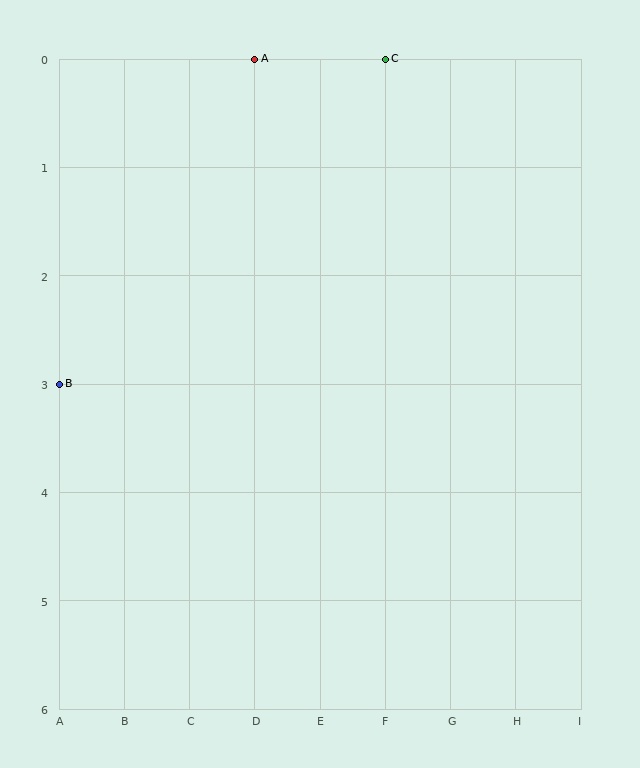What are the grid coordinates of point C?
Point C is at grid coordinates (F, 0).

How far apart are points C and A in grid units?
Points C and A are 2 columns apart.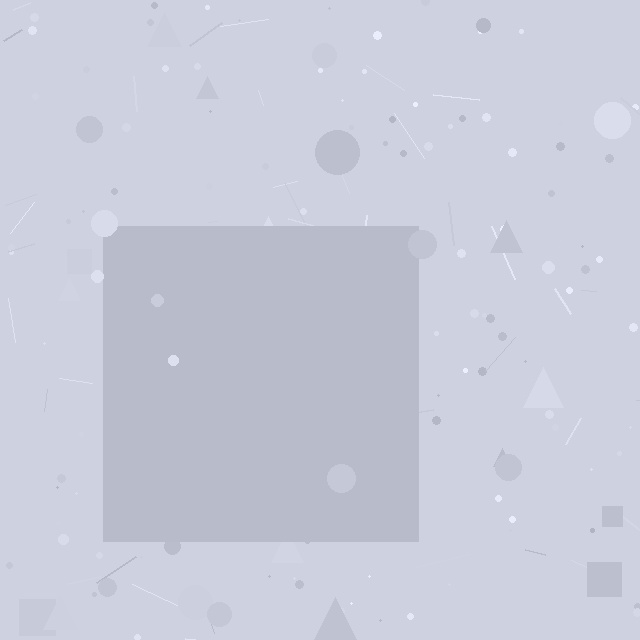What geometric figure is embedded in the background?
A square is embedded in the background.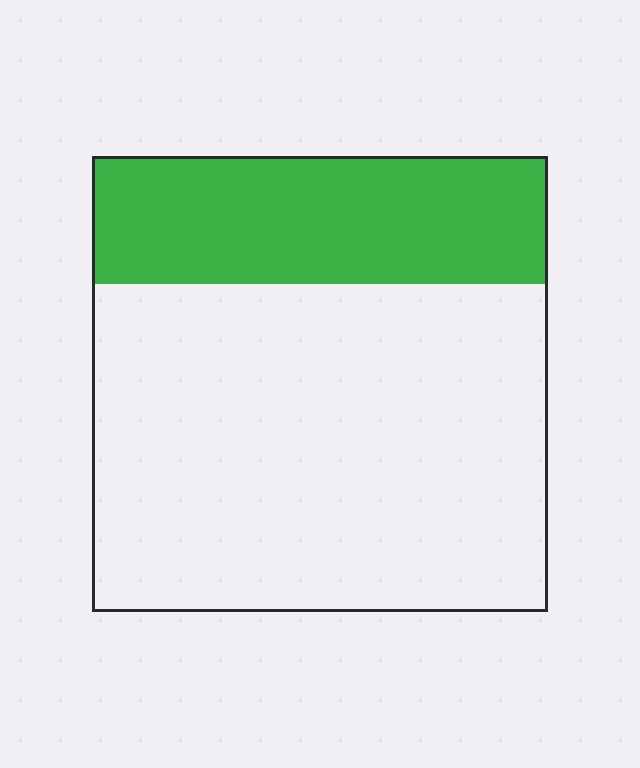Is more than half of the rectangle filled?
No.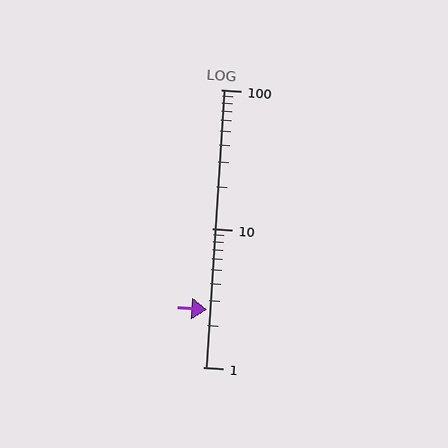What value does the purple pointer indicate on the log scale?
The pointer indicates approximately 2.6.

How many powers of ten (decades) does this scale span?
The scale spans 2 decades, from 1 to 100.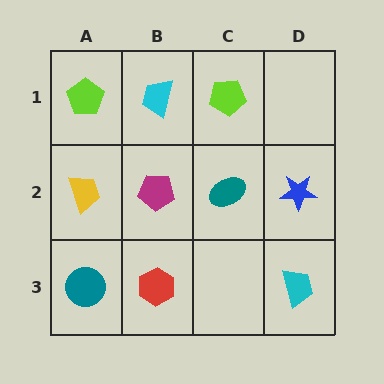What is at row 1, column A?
A lime pentagon.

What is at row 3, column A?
A teal circle.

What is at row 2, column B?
A magenta pentagon.